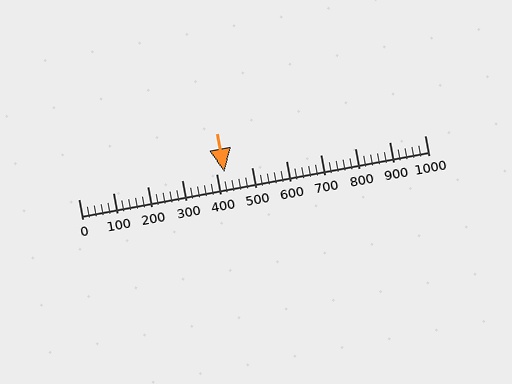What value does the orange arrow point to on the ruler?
The orange arrow points to approximately 422.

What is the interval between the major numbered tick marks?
The major tick marks are spaced 100 units apart.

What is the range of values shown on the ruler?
The ruler shows values from 0 to 1000.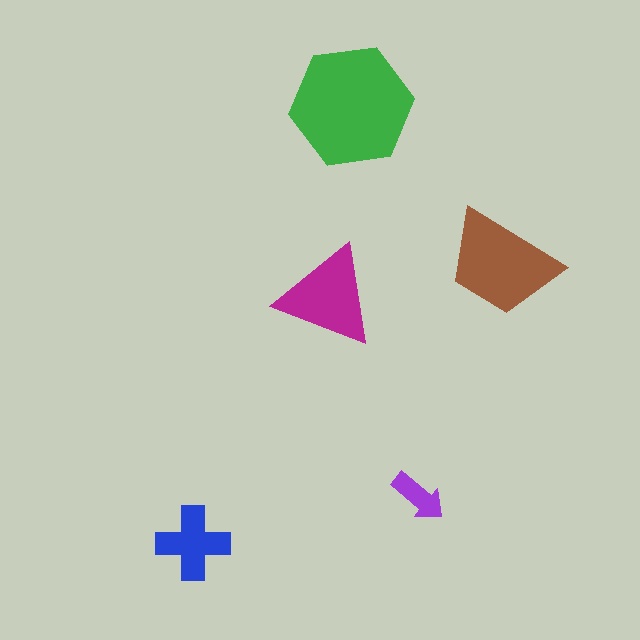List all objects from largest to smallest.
The green hexagon, the brown trapezoid, the magenta triangle, the blue cross, the purple arrow.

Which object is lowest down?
The blue cross is bottommost.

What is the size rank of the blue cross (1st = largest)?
4th.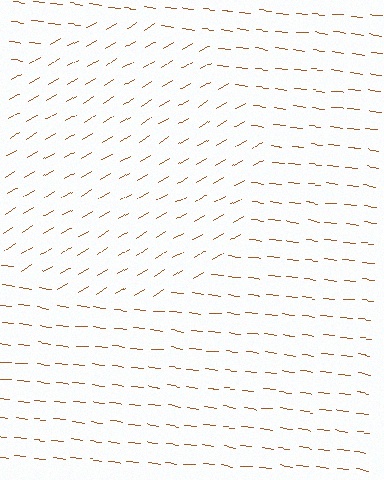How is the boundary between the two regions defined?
The boundary is defined purely by a change in line orientation (approximately 38 degrees difference). All lines are the same color and thickness.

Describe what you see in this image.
The image is filled with small brown line segments. A circle region in the image has lines oriented differently from the surrounding lines, creating a visible texture boundary.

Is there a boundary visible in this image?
Yes, there is a texture boundary formed by a change in line orientation.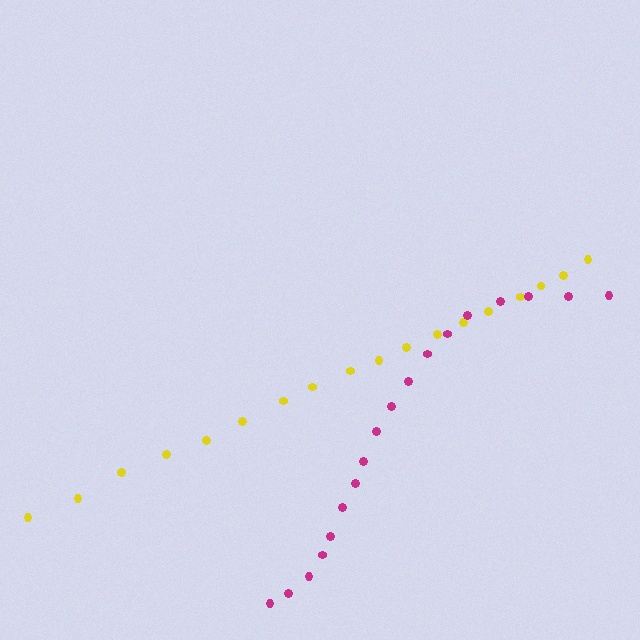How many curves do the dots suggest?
There are 2 distinct paths.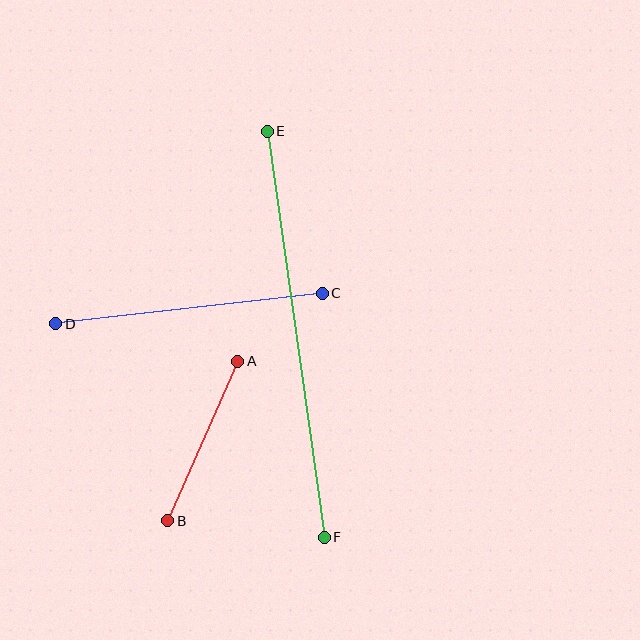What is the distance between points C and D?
The distance is approximately 268 pixels.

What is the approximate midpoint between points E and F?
The midpoint is at approximately (296, 334) pixels.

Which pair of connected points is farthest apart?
Points E and F are farthest apart.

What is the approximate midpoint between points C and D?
The midpoint is at approximately (189, 308) pixels.